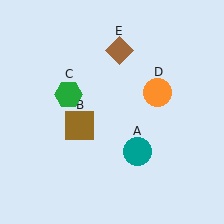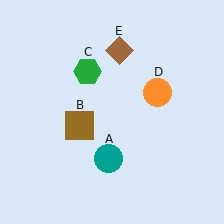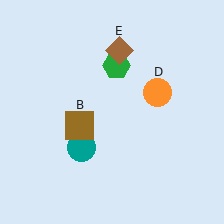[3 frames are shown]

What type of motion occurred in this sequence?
The teal circle (object A), green hexagon (object C) rotated clockwise around the center of the scene.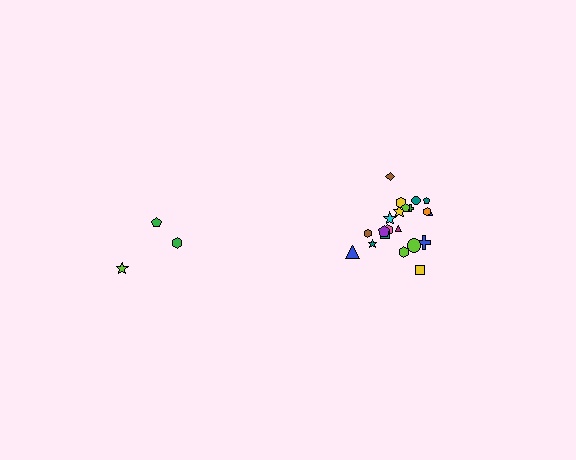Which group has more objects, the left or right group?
The right group.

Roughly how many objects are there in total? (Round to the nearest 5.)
Roughly 25 objects in total.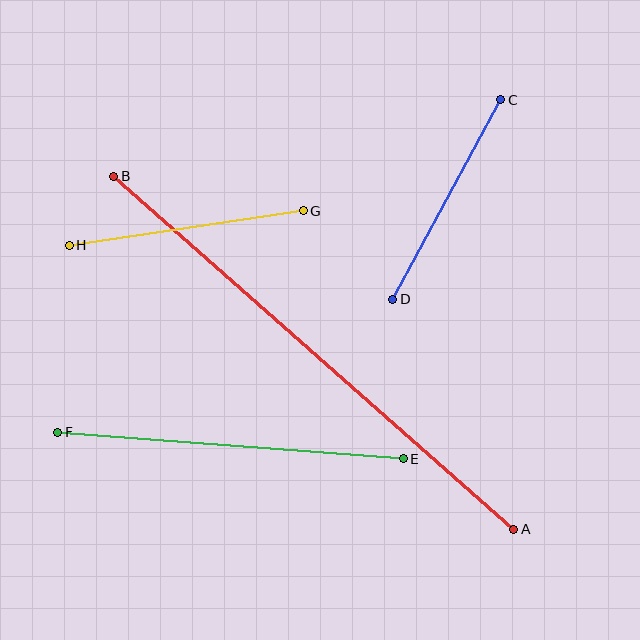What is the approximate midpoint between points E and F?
The midpoint is at approximately (230, 446) pixels.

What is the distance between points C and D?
The distance is approximately 227 pixels.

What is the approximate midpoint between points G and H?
The midpoint is at approximately (186, 228) pixels.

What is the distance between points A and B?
The distance is approximately 533 pixels.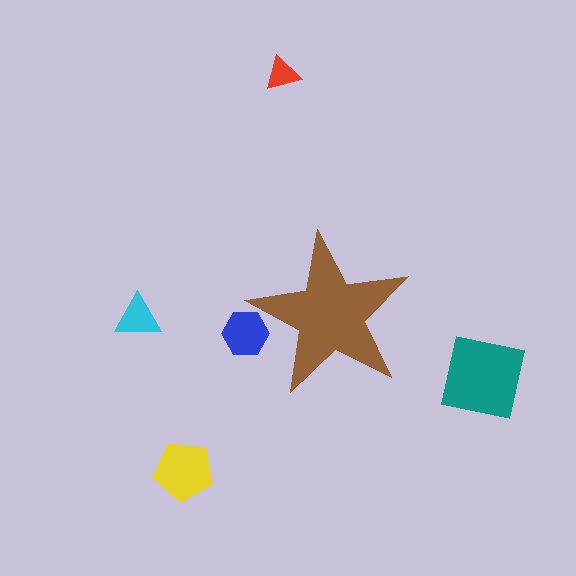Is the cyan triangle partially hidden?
No, the cyan triangle is fully visible.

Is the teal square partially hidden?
No, the teal square is fully visible.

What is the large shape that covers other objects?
A brown star.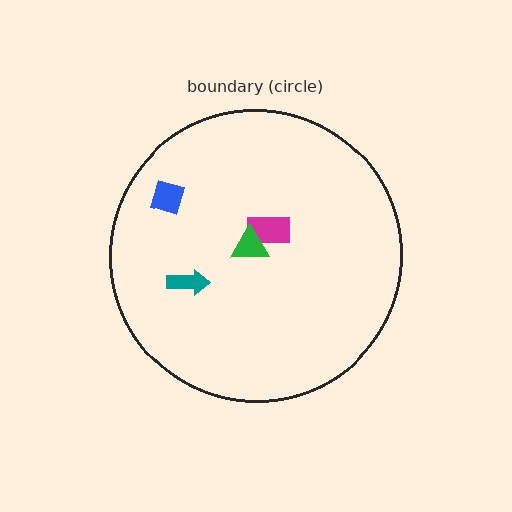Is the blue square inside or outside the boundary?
Inside.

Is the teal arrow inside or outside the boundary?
Inside.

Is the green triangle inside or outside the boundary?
Inside.